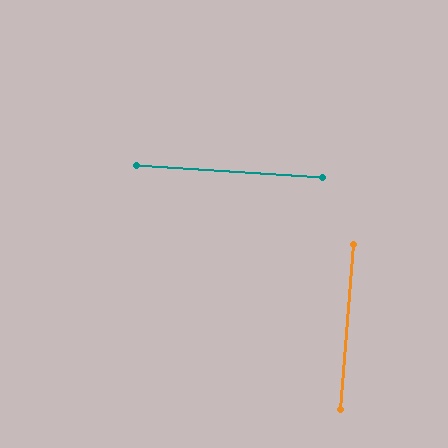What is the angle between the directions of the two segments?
Approximately 89 degrees.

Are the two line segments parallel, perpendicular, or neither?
Perpendicular — they meet at approximately 89°.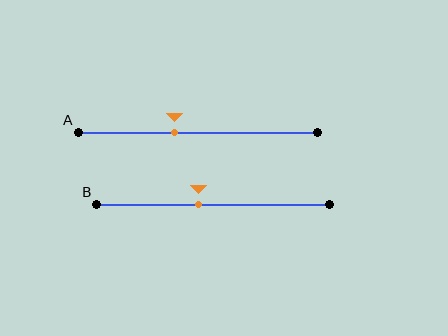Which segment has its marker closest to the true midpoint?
Segment B has its marker closest to the true midpoint.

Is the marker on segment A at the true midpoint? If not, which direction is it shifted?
No, the marker on segment A is shifted to the left by about 10% of the segment length.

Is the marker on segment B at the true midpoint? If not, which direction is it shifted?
No, the marker on segment B is shifted to the left by about 6% of the segment length.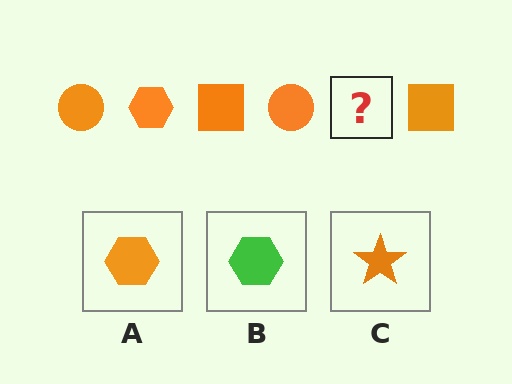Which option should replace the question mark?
Option A.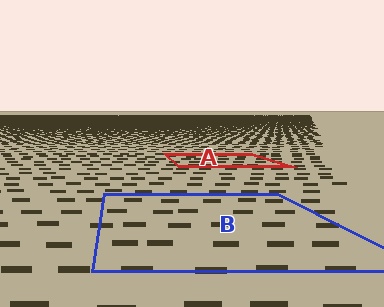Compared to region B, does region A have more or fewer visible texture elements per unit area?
Region A has more texture elements per unit area — they are packed more densely because it is farther away.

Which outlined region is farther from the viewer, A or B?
Region A is farther from the viewer — the texture elements inside it appear smaller and more densely packed.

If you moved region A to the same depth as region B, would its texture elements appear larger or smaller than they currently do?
They would appear larger. At a closer depth, the same texture elements are projected at a bigger on-screen size.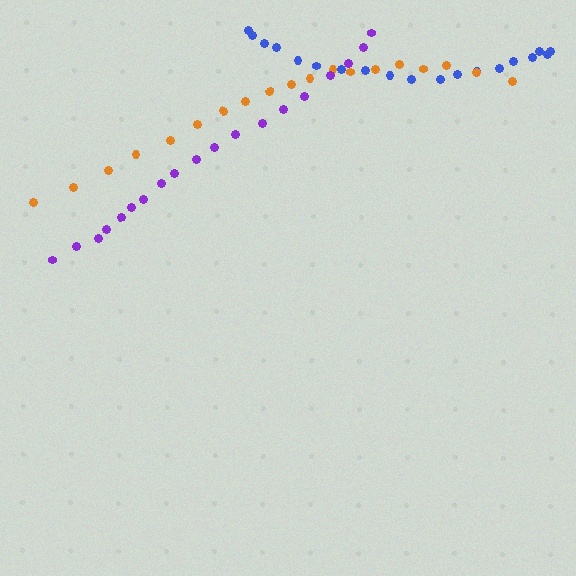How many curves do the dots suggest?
There are 3 distinct paths.